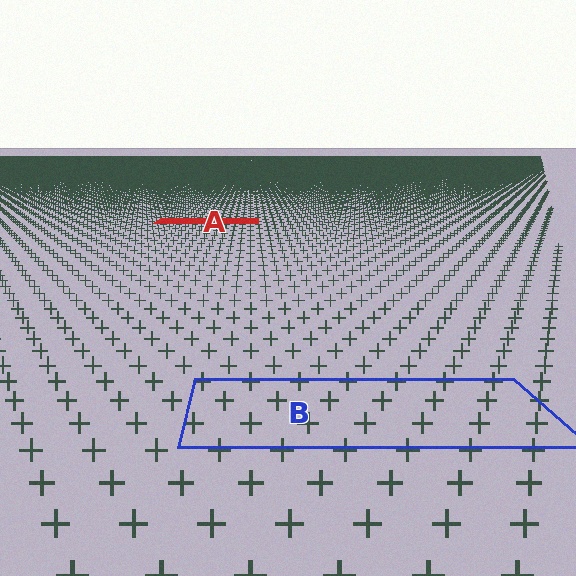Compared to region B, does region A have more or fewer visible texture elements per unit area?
Region A has more texture elements per unit area — they are packed more densely because it is farther away.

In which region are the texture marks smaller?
The texture marks are smaller in region A, because it is farther away.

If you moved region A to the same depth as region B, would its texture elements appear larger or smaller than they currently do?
They would appear larger. At a closer depth, the same texture elements are projected at a bigger on-screen size.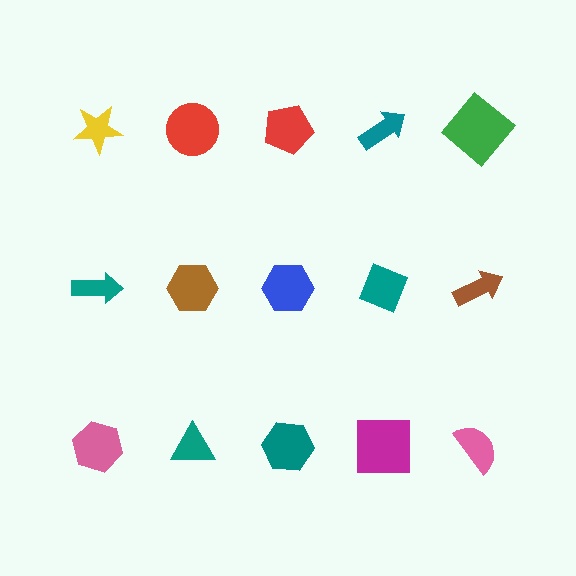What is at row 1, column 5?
A green diamond.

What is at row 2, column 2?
A brown hexagon.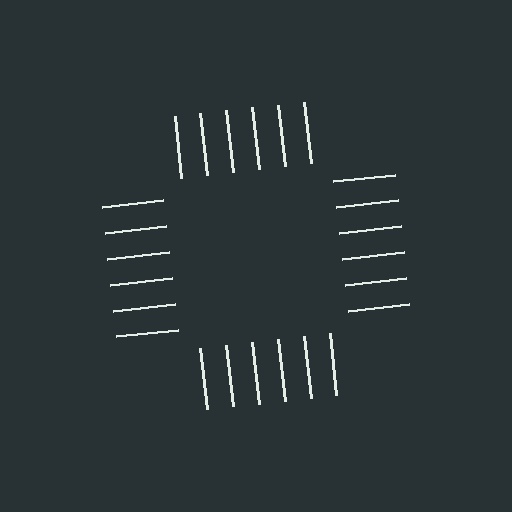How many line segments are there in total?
24 — 6 along each of the 4 edges.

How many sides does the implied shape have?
4 sides — the line-ends trace a square.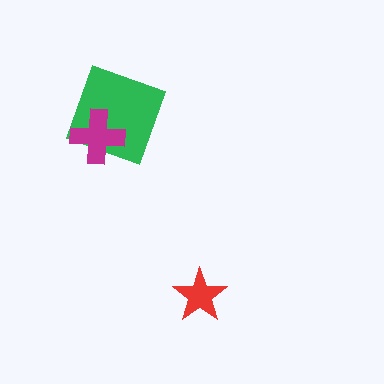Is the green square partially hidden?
Yes, it is partially covered by another shape.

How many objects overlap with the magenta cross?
1 object overlaps with the magenta cross.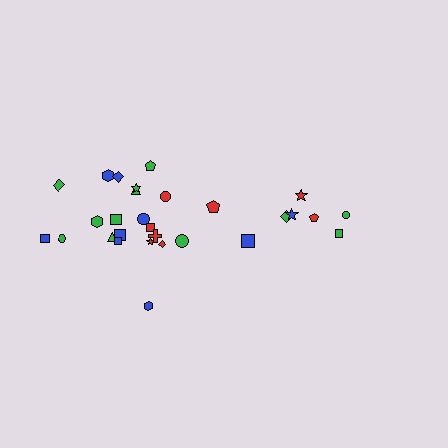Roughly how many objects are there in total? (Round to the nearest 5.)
Roughly 30 objects in total.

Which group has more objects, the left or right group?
The left group.